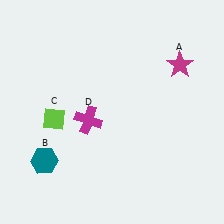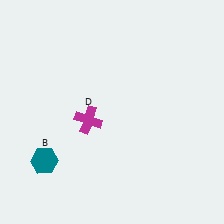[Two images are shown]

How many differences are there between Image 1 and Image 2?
There are 2 differences between the two images.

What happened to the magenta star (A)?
The magenta star (A) was removed in Image 2. It was in the top-right area of Image 1.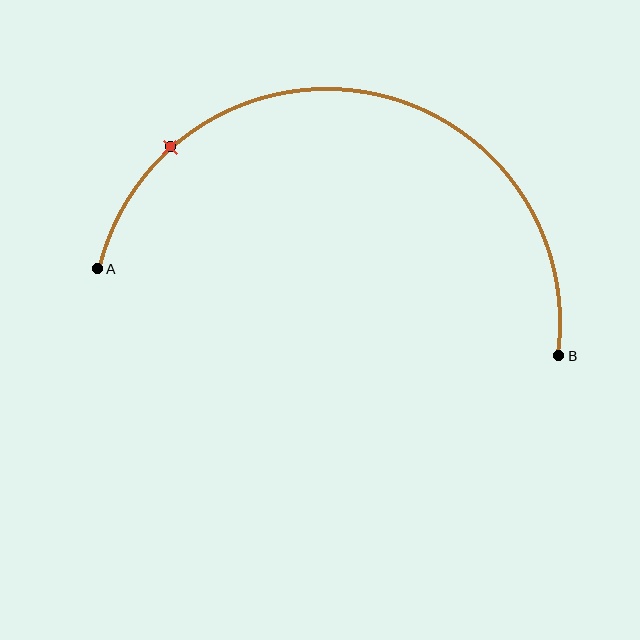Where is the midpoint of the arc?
The arc midpoint is the point on the curve farthest from the straight line joining A and B. It sits above that line.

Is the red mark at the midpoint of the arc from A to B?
No. The red mark lies on the arc but is closer to endpoint A. The arc midpoint would be at the point on the curve equidistant along the arc from both A and B.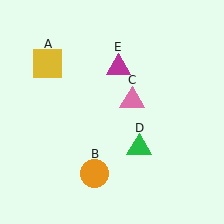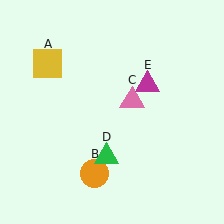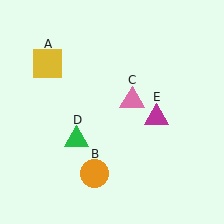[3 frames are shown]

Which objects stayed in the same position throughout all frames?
Yellow square (object A) and orange circle (object B) and pink triangle (object C) remained stationary.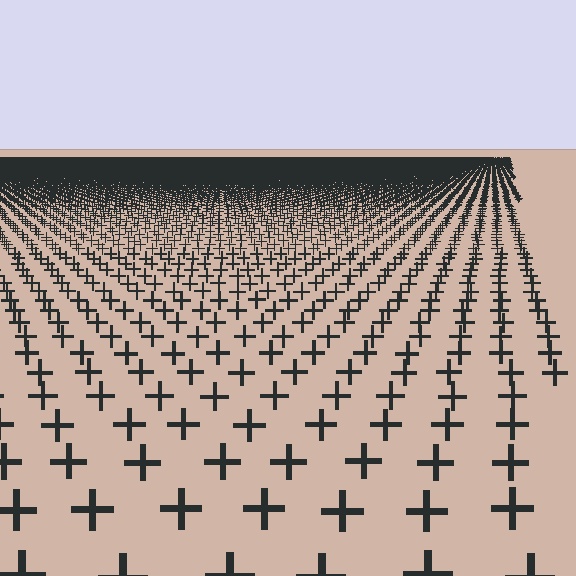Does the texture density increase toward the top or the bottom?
Density increases toward the top.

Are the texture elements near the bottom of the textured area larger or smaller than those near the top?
Larger. Near the bottom, elements are closer to the viewer and appear at a bigger on-screen size.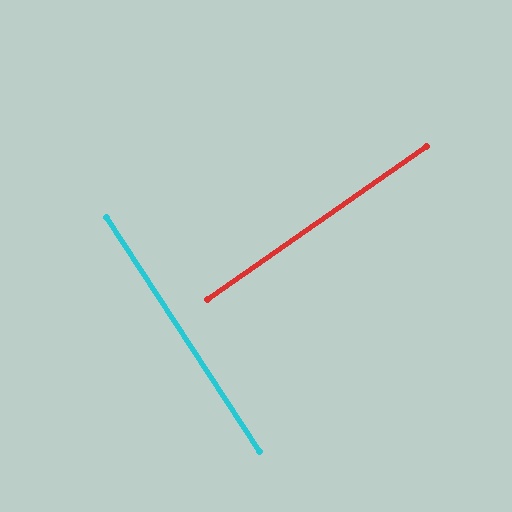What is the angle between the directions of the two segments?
Approximately 88 degrees.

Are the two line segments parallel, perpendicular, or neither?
Perpendicular — they meet at approximately 88°.